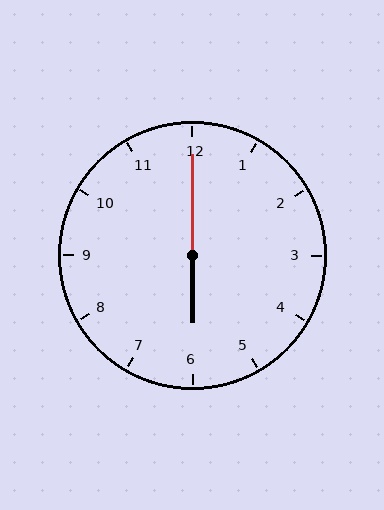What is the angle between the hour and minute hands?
Approximately 180 degrees.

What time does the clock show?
6:00.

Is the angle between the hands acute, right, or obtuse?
It is obtuse.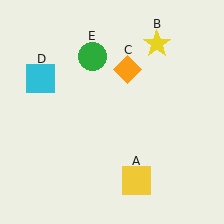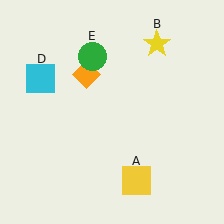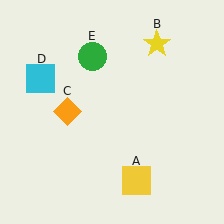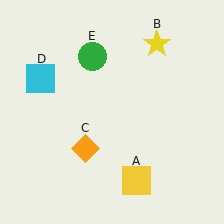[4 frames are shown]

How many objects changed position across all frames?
1 object changed position: orange diamond (object C).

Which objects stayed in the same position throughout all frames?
Yellow square (object A) and yellow star (object B) and cyan square (object D) and green circle (object E) remained stationary.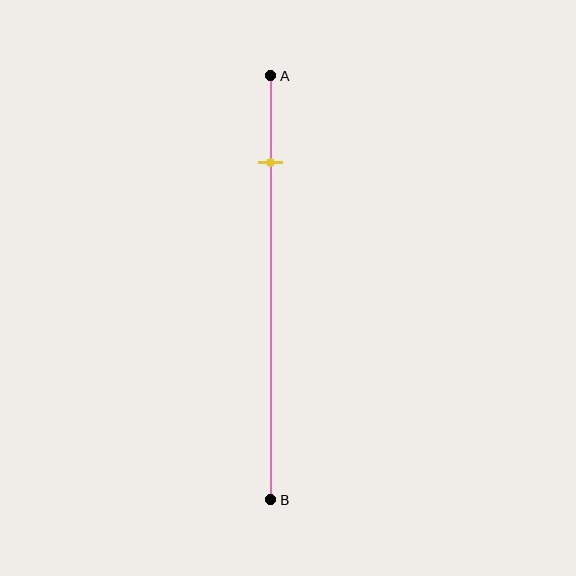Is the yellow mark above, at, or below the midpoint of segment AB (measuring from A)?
The yellow mark is above the midpoint of segment AB.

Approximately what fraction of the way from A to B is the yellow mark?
The yellow mark is approximately 20% of the way from A to B.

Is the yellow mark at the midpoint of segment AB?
No, the mark is at about 20% from A, not at the 50% midpoint.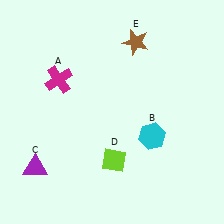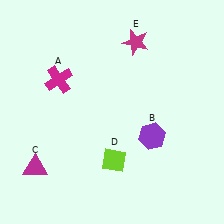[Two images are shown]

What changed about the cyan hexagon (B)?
In Image 1, B is cyan. In Image 2, it changed to purple.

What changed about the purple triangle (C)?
In Image 1, C is purple. In Image 2, it changed to magenta.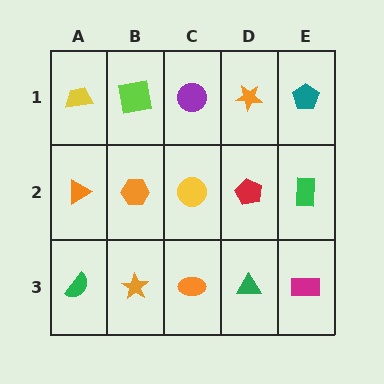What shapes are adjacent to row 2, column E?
A teal pentagon (row 1, column E), a magenta rectangle (row 3, column E), a red pentagon (row 2, column D).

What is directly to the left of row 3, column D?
An orange ellipse.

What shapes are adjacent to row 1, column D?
A red pentagon (row 2, column D), a purple circle (row 1, column C), a teal pentagon (row 1, column E).